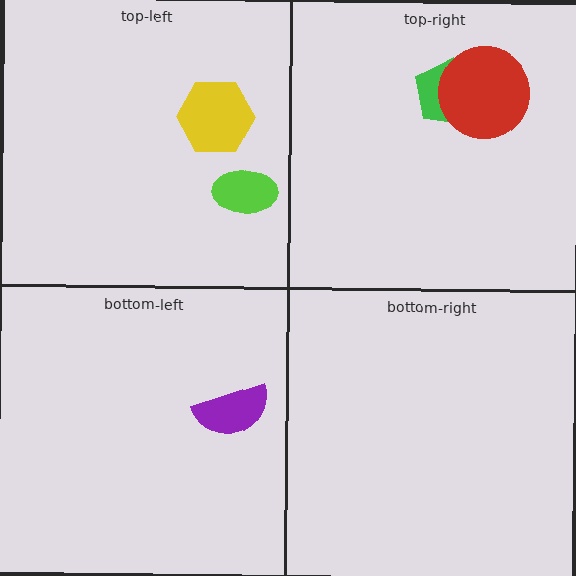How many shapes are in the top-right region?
2.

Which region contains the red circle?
The top-right region.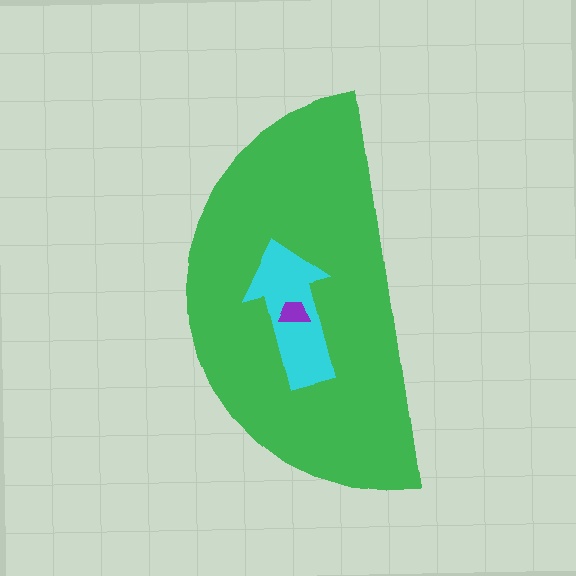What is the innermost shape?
The purple trapezoid.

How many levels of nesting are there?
3.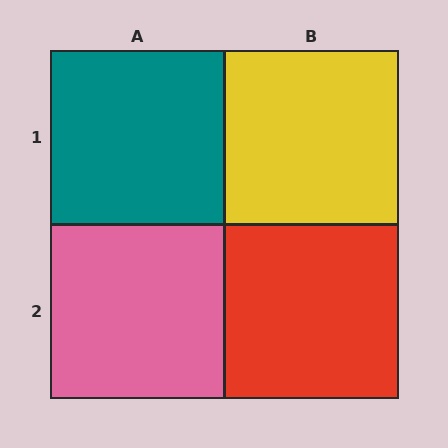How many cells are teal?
1 cell is teal.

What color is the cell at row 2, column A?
Pink.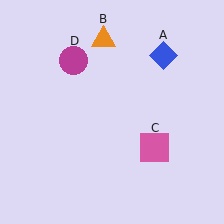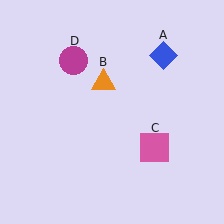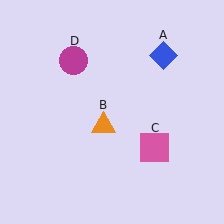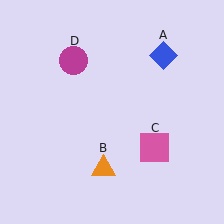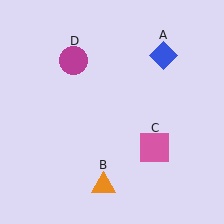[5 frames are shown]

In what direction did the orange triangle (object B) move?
The orange triangle (object B) moved down.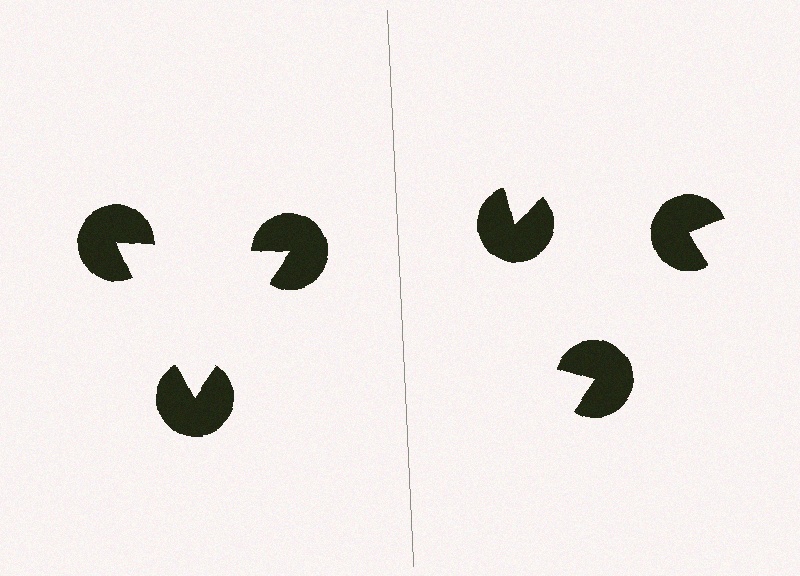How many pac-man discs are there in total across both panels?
6 — 3 on each side.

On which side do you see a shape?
An illusory triangle appears on the left side. On the right side the wedge cuts are rotated, so no coherent shape forms.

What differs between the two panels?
The pac-man discs are positioned identically on both sides; only the wedge orientations differ. On the left they align to a triangle; on the right they are misaligned.